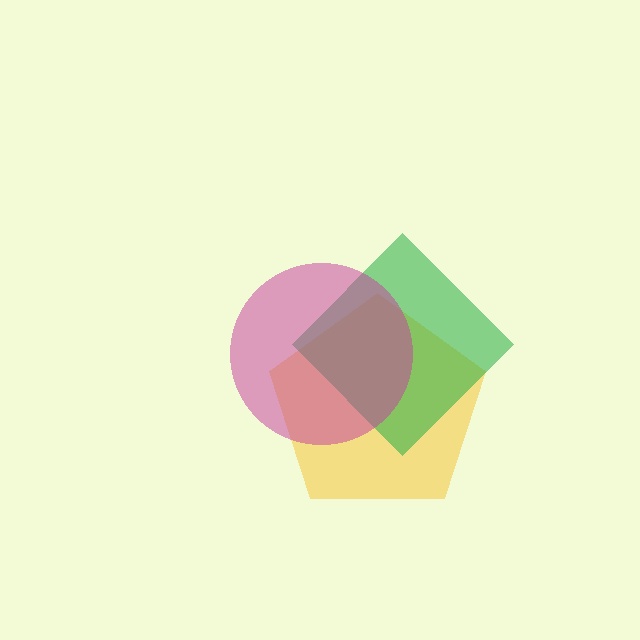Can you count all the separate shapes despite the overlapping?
Yes, there are 3 separate shapes.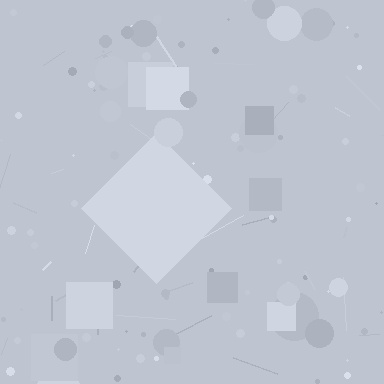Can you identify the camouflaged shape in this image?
The camouflaged shape is a diamond.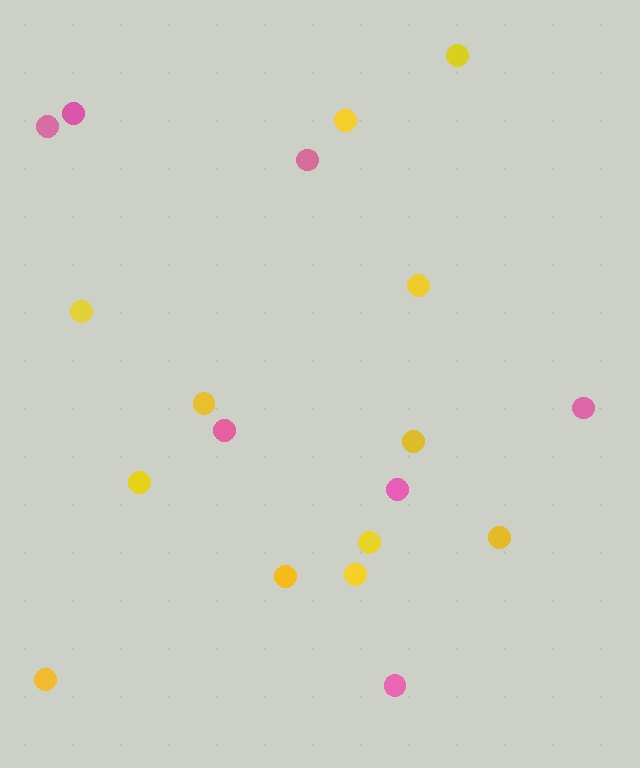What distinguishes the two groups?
There are 2 groups: one group of pink circles (7) and one group of yellow circles (12).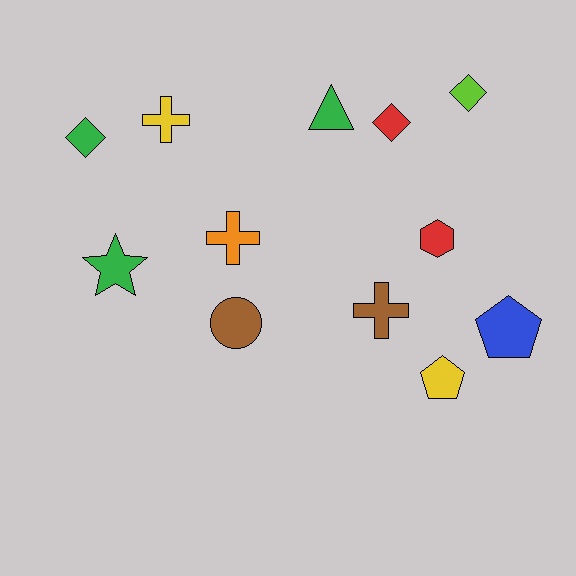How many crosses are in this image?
There are 3 crosses.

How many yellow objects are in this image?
There are 2 yellow objects.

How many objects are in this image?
There are 12 objects.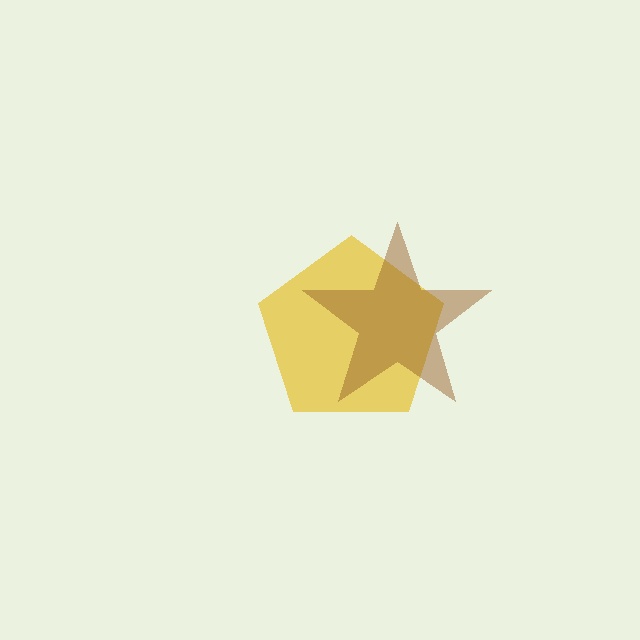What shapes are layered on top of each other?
The layered shapes are: a yellow pentagon, a brown star.